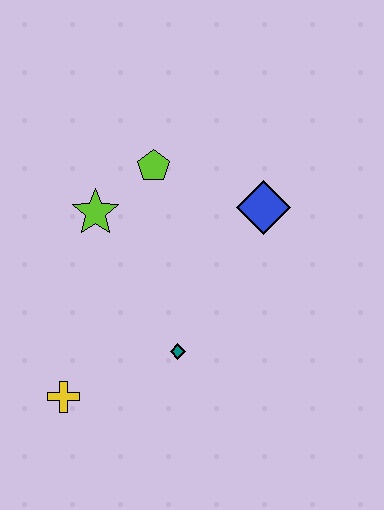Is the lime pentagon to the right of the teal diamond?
No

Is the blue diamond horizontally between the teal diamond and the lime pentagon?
No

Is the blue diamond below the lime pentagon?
Yes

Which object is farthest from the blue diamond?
The yellow cross is farthest from the blue diamond.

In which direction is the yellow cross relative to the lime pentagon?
The yellow cross is below the lime pentagon.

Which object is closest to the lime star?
The lime pentagon is closest to the lime star.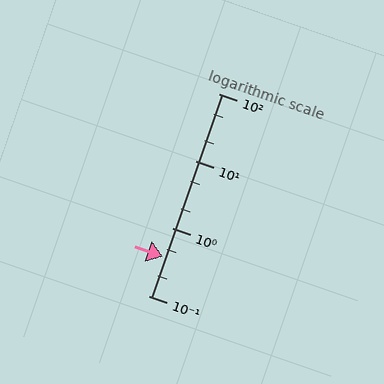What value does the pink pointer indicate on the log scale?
The pointer indicates approximately 0.38.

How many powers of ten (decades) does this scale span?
The scale spans 3 decades, from 0.1 to 100.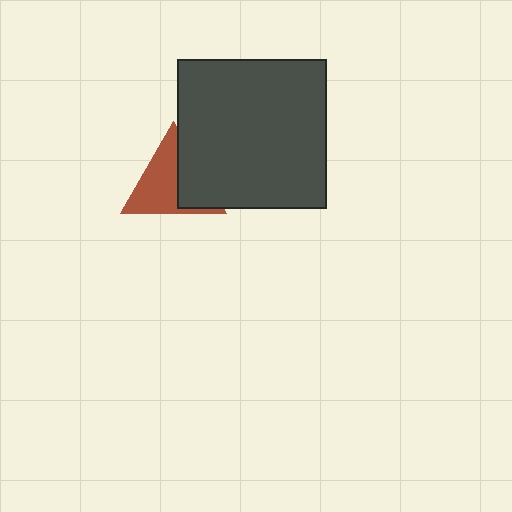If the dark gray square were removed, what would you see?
You would see the complete brown triangle.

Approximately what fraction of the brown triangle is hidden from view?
Roughly 39% of the brown triangle is hidden behind the dark gray square.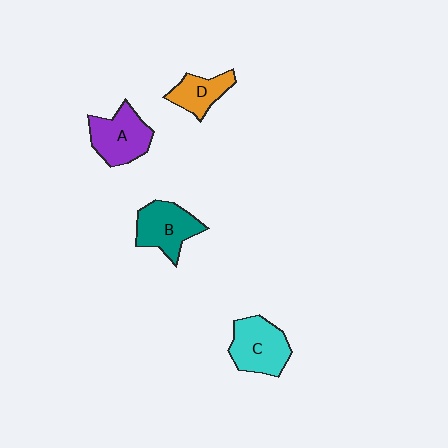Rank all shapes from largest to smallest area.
From largest to smallest: C (cyan), A (purple), B (teal), D (orange).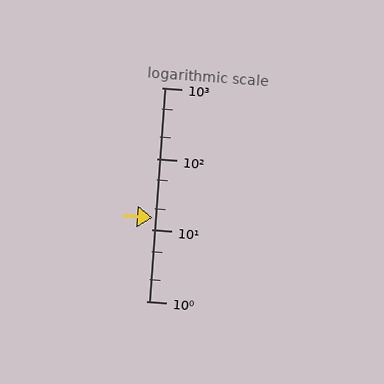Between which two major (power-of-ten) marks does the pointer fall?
The pointer is between 10 and 100.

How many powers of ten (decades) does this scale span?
The scale spans 3 decades, from 1 to 1000.